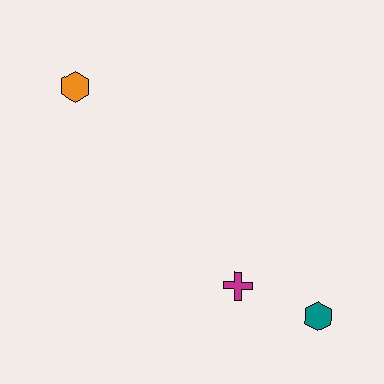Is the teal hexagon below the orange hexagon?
Yes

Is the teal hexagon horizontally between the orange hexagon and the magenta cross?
No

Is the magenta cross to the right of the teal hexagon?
No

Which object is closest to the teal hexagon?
The magenta cross is closest to the teal hexagon.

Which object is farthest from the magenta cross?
The orange hexagon is farthest from the magenta cross.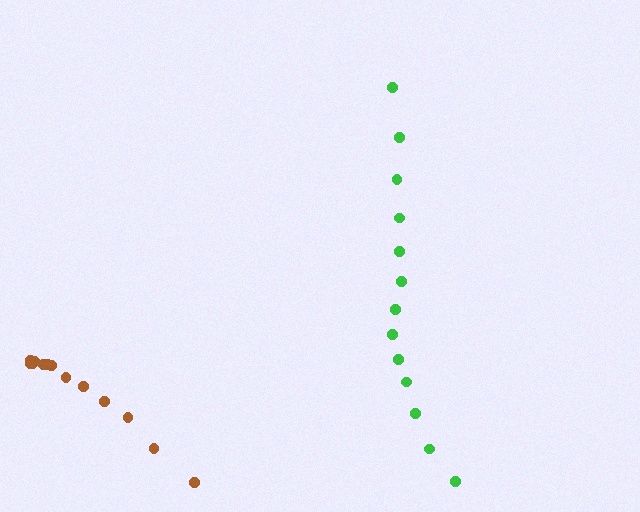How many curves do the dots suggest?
There are 2 distinct paths.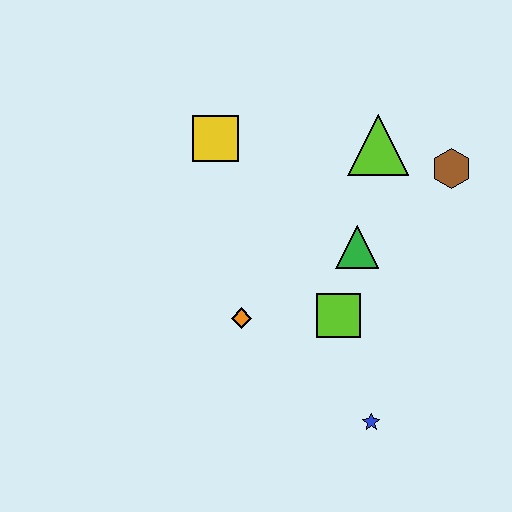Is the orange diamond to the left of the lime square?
Yes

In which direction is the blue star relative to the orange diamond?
The blue star is to the right of the orange diamond.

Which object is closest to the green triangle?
The lime square is closest to the green triangle.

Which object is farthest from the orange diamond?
The brown hexagon is farthest from the orange diamond.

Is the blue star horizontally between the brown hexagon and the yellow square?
Yes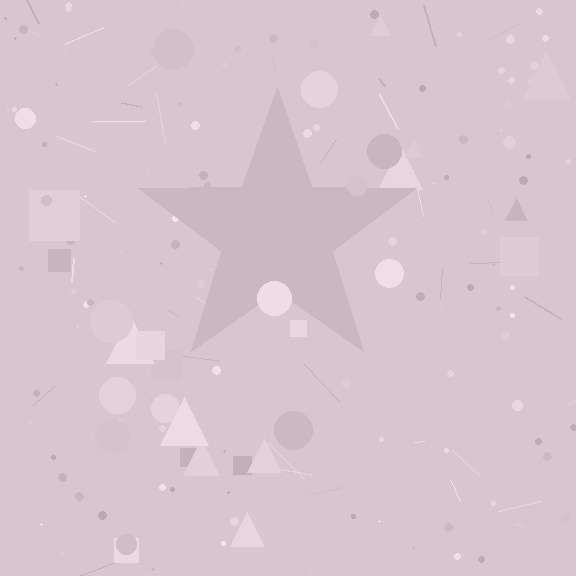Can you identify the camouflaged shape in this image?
The camouflaged shape is a star.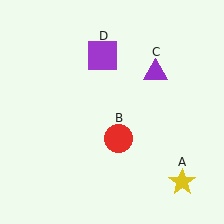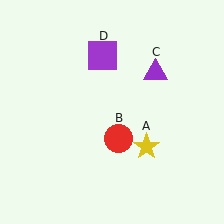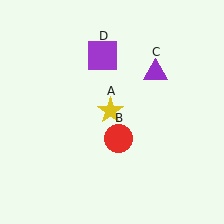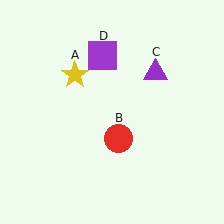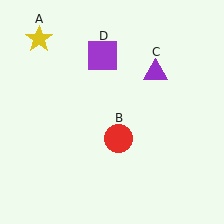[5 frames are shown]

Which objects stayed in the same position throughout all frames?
Red circle (object B) and purple triangle (object C) and purple square (object D) remained stationary.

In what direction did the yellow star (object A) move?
The yellow star (object A) moved up and to the left.